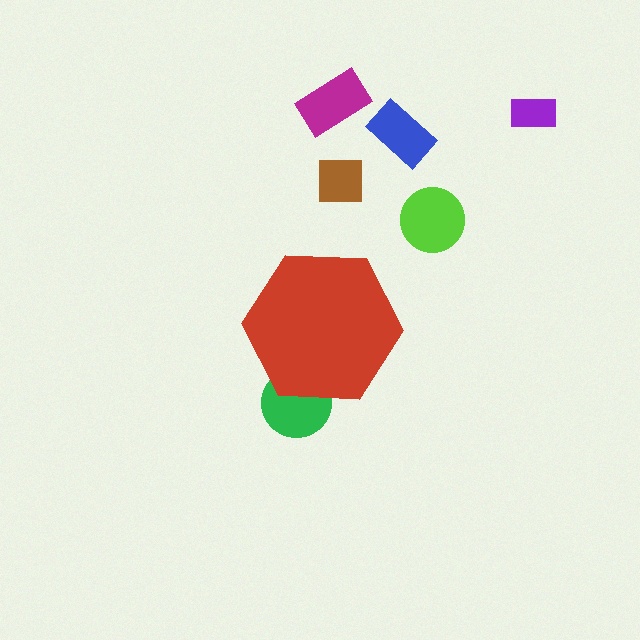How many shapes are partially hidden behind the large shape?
1 shape is partially hidden.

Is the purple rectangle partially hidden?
No, the purple rectangle is fully visible.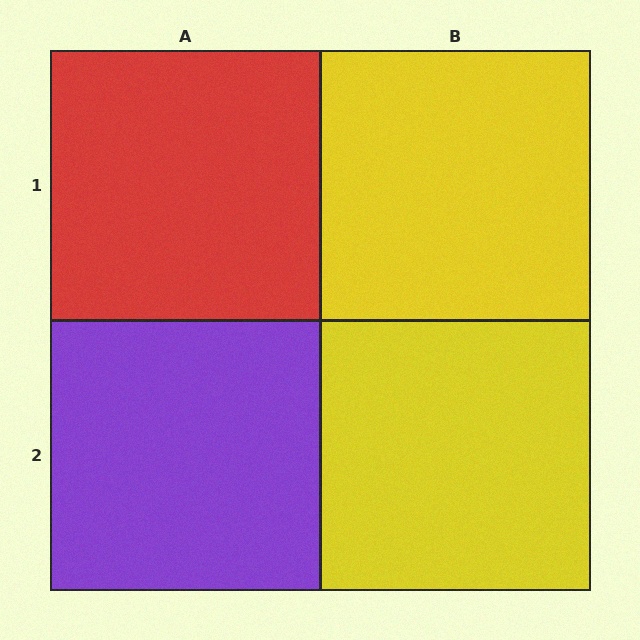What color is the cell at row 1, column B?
Yellow.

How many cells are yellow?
2 cells are yellow.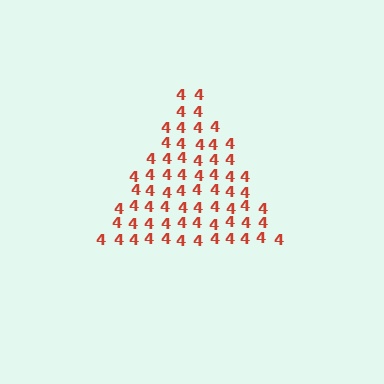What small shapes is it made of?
It is made of small digit 4's.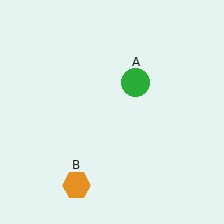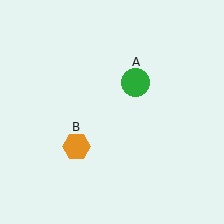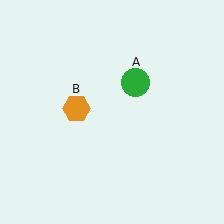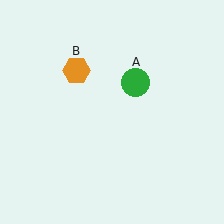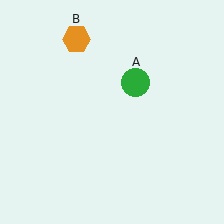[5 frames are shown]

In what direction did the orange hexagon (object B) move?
The orange hexagon (object B) moved up.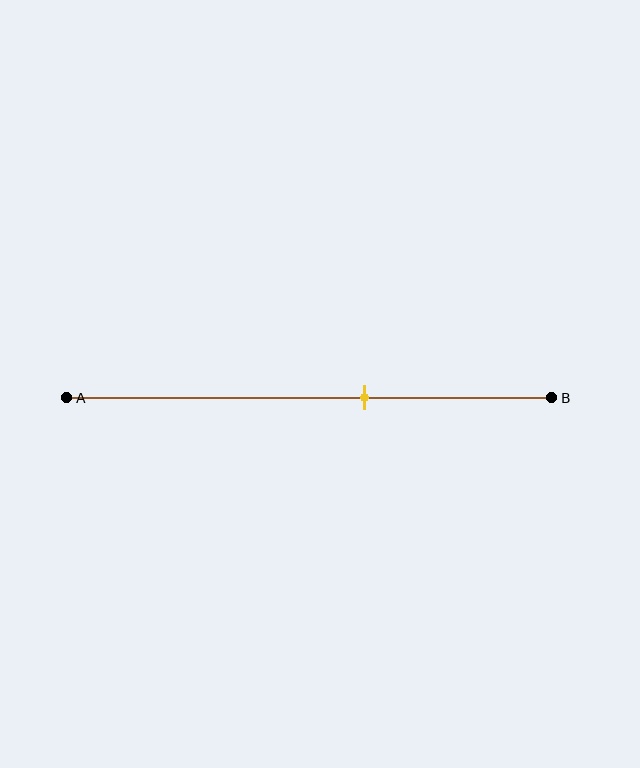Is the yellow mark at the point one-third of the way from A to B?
No, the mark is at about 60% from A, not at the 33% one-third point.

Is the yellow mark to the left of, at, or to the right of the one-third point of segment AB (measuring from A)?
The yellow mark is to the right of the one-third point of segment AB.